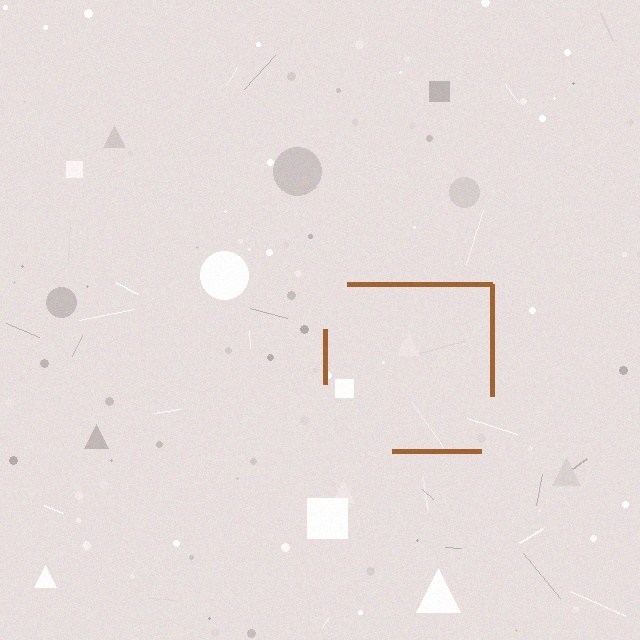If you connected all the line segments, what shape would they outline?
They would outline a square.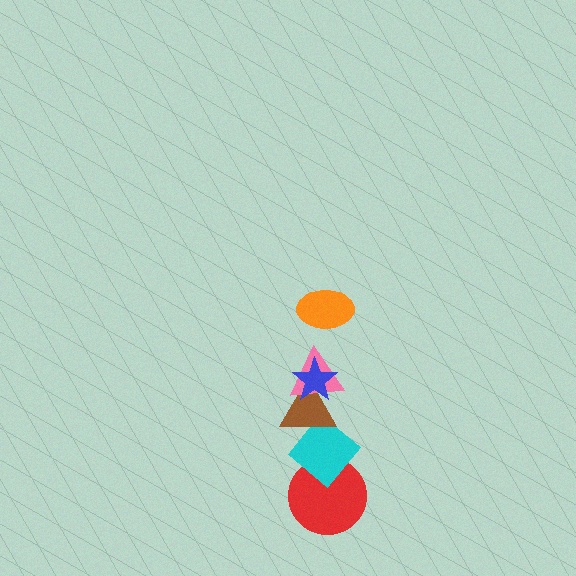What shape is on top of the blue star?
The orange ellipse is on top of the blue star.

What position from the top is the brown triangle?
The brown triangle is 4th from the top.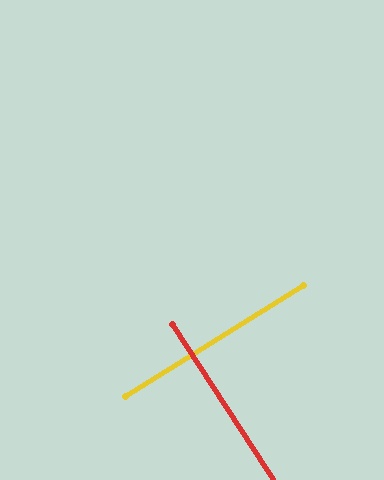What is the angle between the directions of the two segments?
Approximately 89 degrees.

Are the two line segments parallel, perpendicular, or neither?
Perpendicular — they meet at approximately 89°.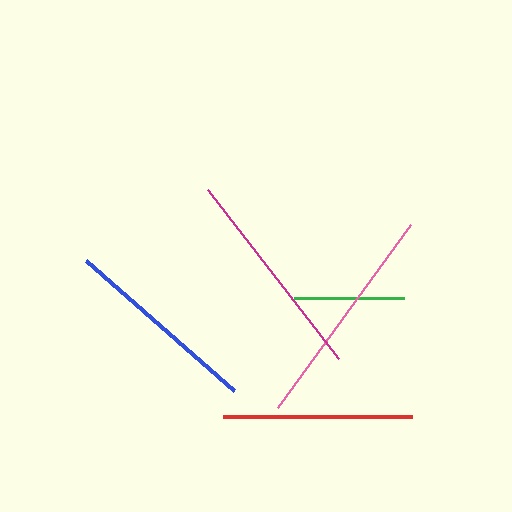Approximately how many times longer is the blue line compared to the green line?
The blue line is approximately 1.8 times the length of the green line.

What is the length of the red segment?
The red segment is approximately 189 pixels long.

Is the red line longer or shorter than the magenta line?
The magenta line is longer than the red line.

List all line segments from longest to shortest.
From longest to shortest: pink, magenta, blue, red, green.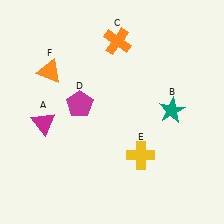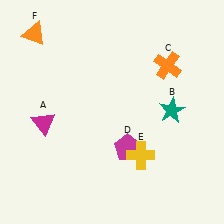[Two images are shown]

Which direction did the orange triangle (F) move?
The orange triangle (F) moved up.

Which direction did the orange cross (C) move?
The orange cross (C) moved right.